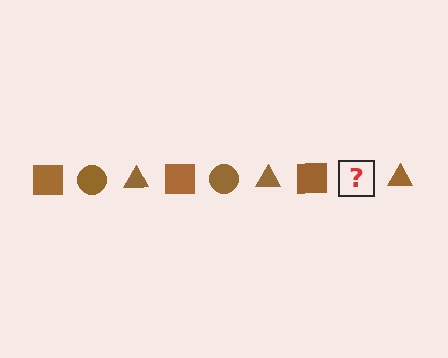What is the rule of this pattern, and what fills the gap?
The rule is that the pattern cycles through square, circle, triangle shapes in brown. The gap should be filled with a brown circle.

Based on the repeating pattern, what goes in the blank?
The blank should be a brown circle.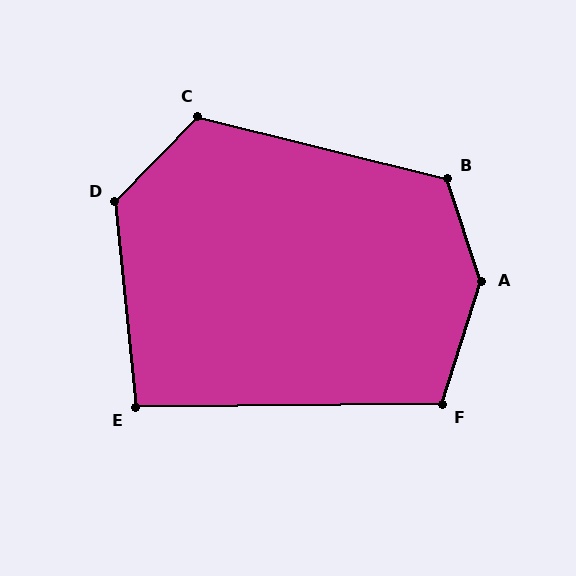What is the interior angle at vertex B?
Approximately 122 degrees (obtuse).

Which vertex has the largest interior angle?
A, at approximately 144 degrees.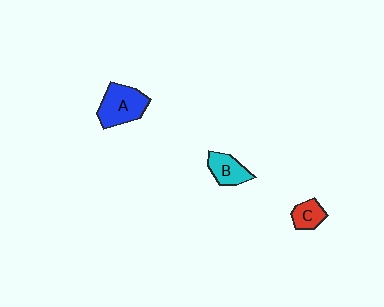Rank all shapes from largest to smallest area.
From largest to smallest: A (blue), B (cyan), C (red).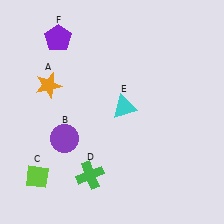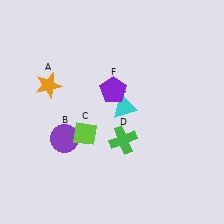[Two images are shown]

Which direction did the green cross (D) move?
The green cross (D) moved up.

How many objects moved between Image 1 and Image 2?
3 objects moved between the two images.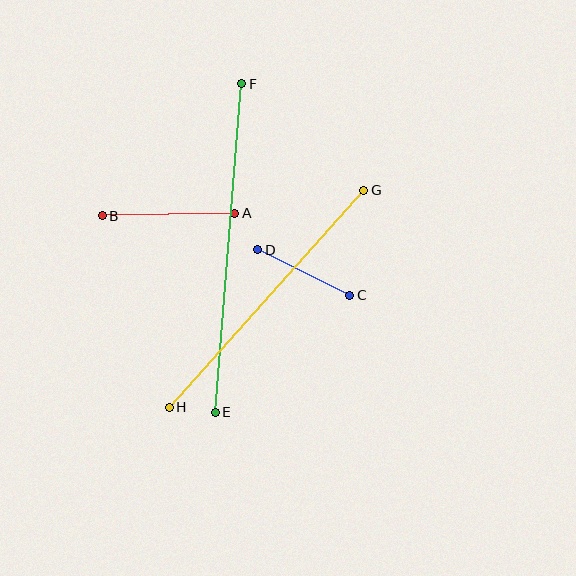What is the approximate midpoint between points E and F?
The midpoint is at approximately (228, 248) pixels.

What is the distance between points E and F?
The distance is approximately 330 pixels.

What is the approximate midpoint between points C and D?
The midpoint is at approximately (304, 273) pixels.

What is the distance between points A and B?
The distance is approximately 132 pixels.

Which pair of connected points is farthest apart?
Points E and F are farthest apart.